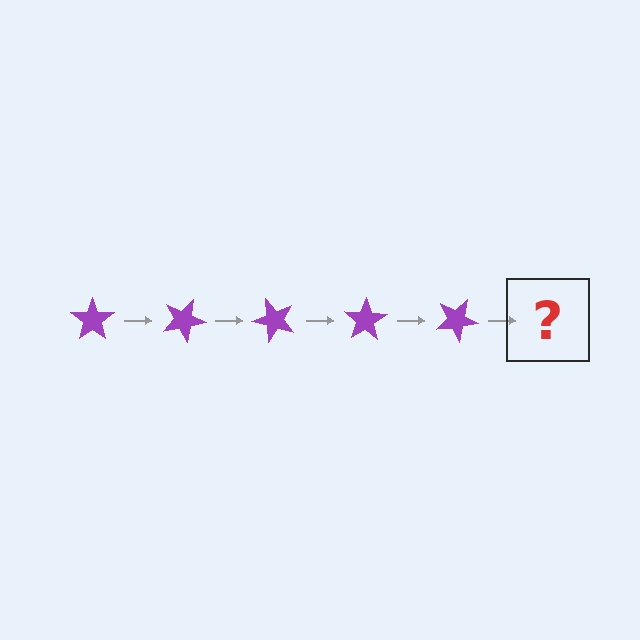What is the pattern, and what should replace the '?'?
The pattern is that the star rotates 25 degrees each step. The '?' should be a purple star rotated 125 degrees.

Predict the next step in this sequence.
The next step is a purple star rotated 125 degrees.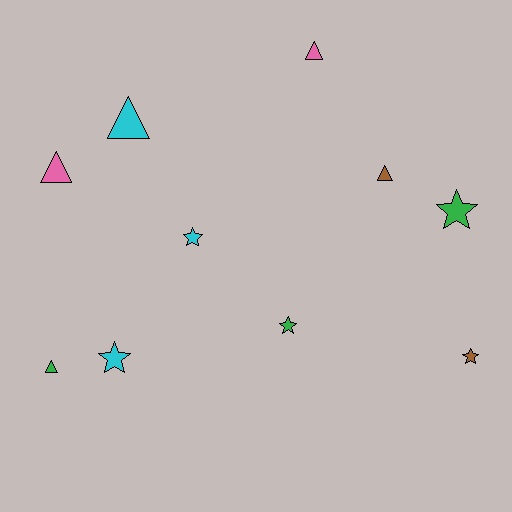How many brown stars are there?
There is 1 brown star.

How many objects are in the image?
There are 10 objects.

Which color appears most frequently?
Cyan, with 3 objects.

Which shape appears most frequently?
Star, with 5 objects.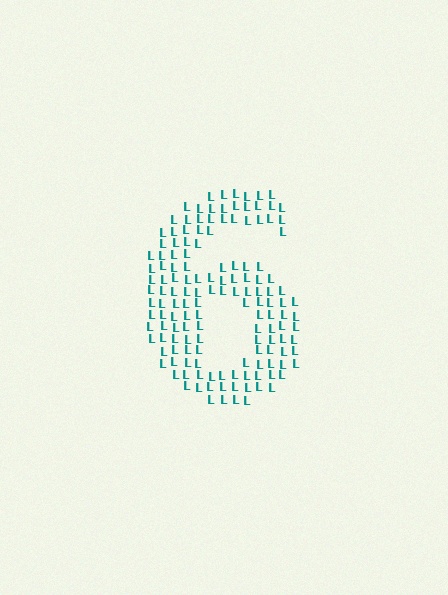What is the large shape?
The large shape is the digit 6.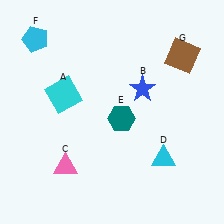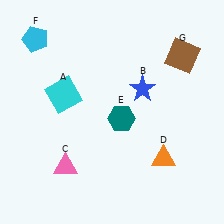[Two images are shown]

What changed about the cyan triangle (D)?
In Image 1, D is cyan. In Image 2, it changed to orange.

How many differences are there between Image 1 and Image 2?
There is 1 difference between the two images.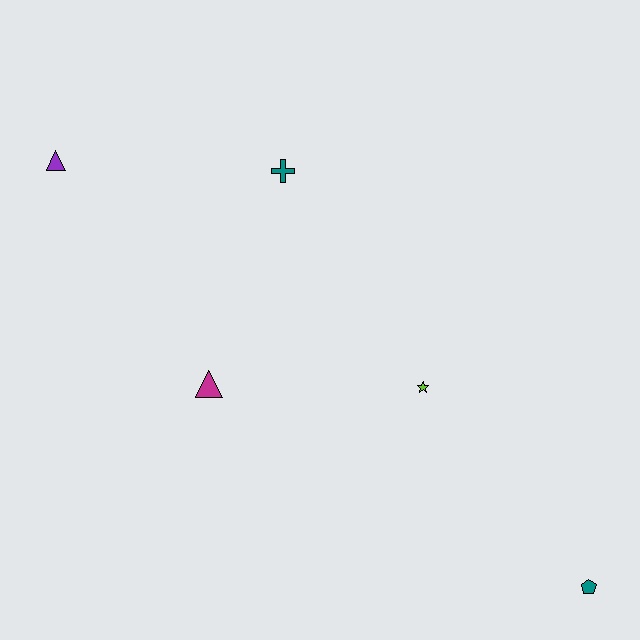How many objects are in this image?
There are 5 objects.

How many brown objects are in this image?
There are no brown objects.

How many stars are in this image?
There is 1 star.